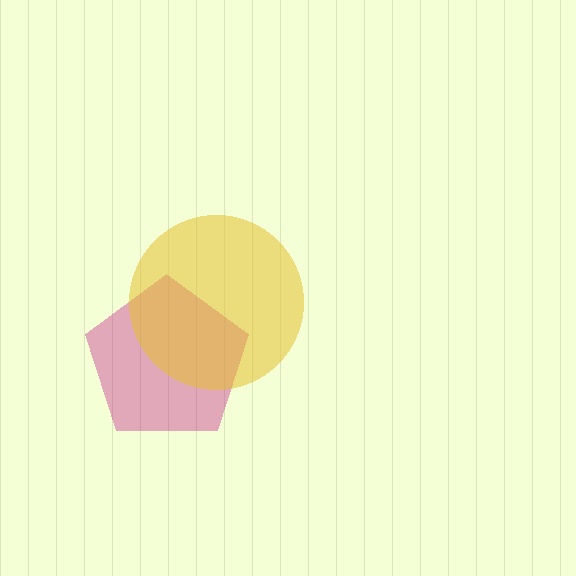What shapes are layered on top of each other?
The layered shapes are: a magenta pentagon, a yellow circle.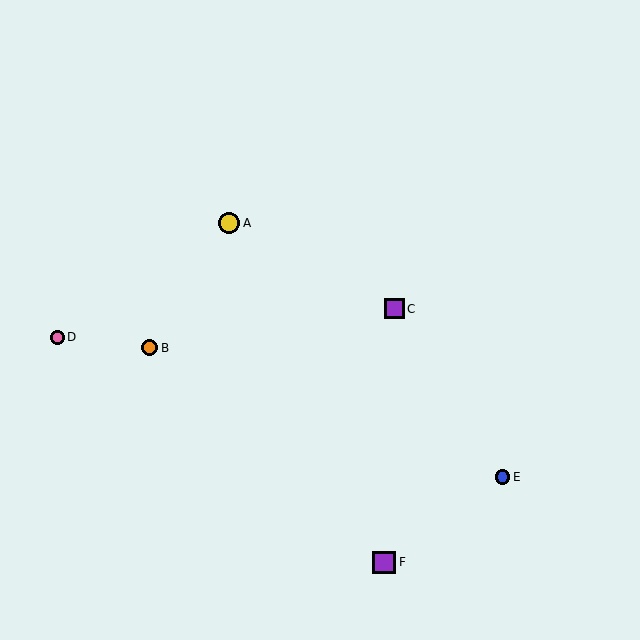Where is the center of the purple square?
The center of the purple square is at (394, 309).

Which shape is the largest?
The purple square (labeled F) is the largest.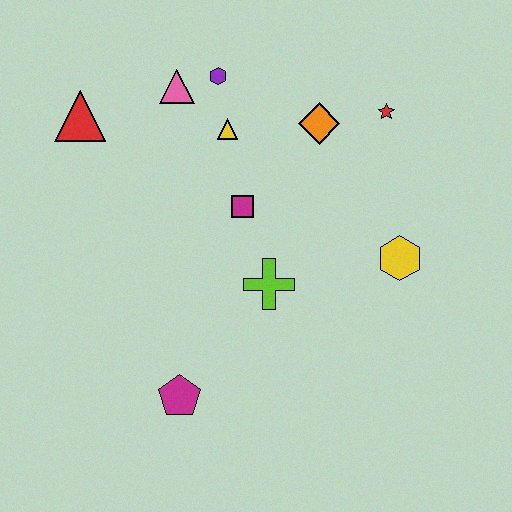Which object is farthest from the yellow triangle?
The magenta pentagon is farthest from the yellow triangle.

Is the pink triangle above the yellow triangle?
Yes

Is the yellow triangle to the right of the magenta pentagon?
Yes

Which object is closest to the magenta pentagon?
The lime cross is closest to the magenta pentagon.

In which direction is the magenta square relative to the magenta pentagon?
The magenta square is above the magenta pentagon.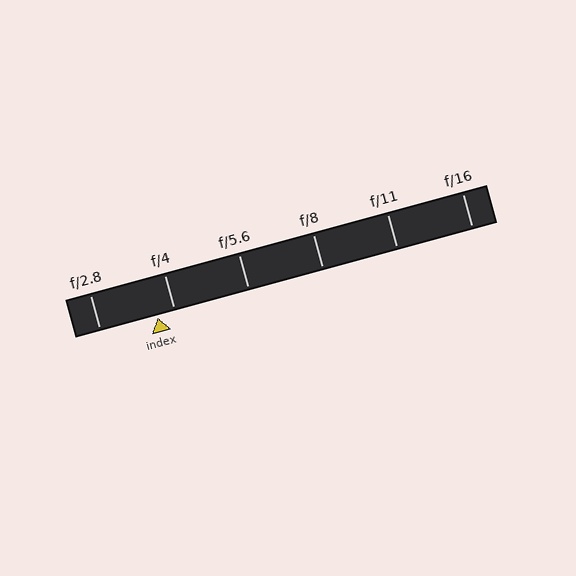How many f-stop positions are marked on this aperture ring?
There are 6 f-stop positions marked.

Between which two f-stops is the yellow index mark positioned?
The index mark is between f/2.8 and f/4.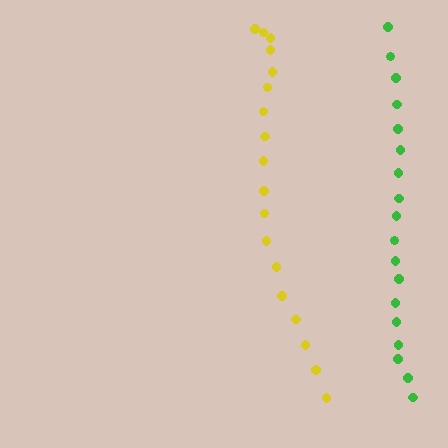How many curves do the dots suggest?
There are 2 distinct paths.